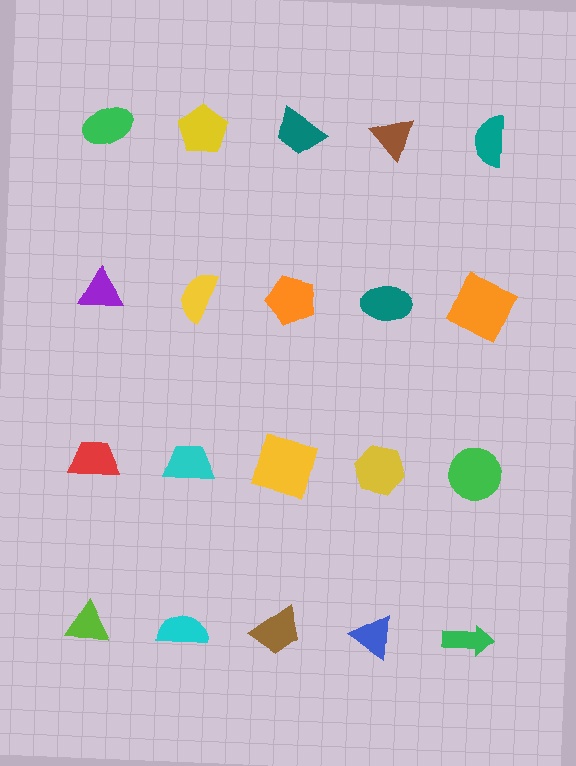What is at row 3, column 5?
A green circle.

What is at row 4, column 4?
A blue triangle.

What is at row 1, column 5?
A teal semicircle.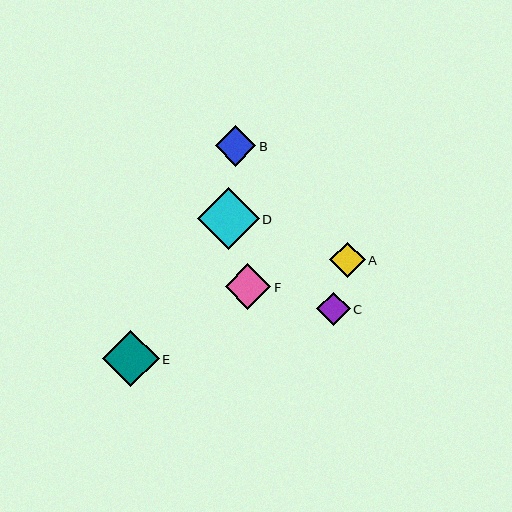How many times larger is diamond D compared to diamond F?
Diamond D is approximately 1.3 times the size of diamond F.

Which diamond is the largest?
Diamond D is the largest with a size of approximately 62 pixels.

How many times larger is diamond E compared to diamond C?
Diamond E is approximately 1.7 times the size of diamond C.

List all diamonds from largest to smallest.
From largest to smallest: D, E, F, B, A, C.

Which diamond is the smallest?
Diamond C is the smallest with a size of approximately 33 pixels.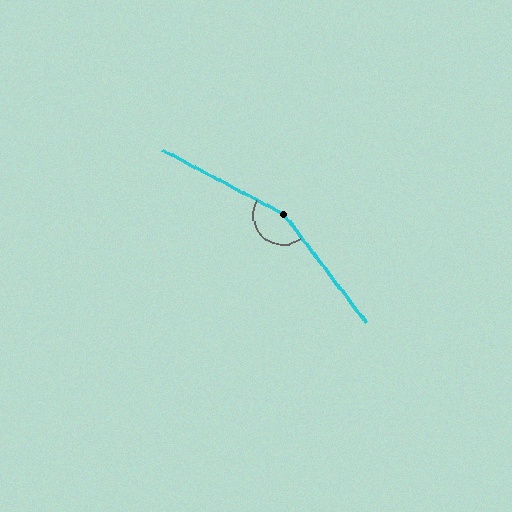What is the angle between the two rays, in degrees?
Approximately 155 degrees.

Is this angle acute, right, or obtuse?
It is obtuse.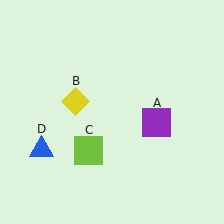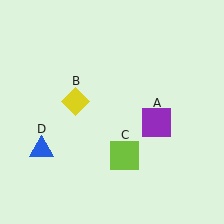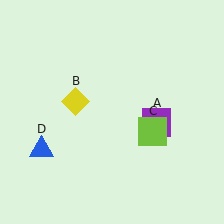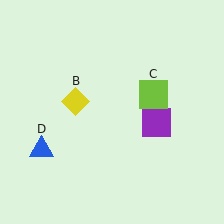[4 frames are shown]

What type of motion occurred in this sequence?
The lime square (object C) rotated counterclockwise around the center of the scene.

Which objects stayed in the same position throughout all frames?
Purple square (object A) and yellow diamond (object B) and blue triangle (object D) remained stationary.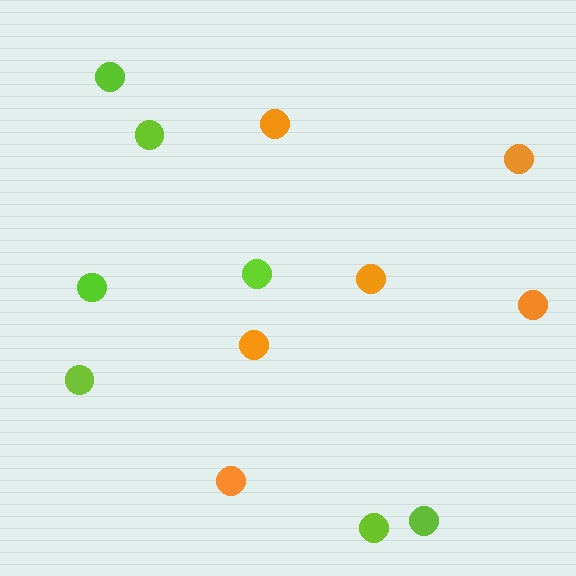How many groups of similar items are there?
There are 2 groups: one group of orange circles (6) and one group of lime circles (7).